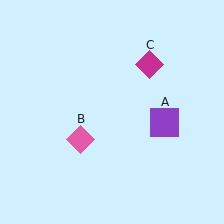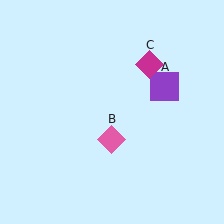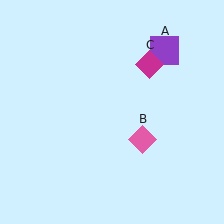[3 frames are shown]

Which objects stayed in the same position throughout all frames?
Magenta diamond (object C) remained stationary.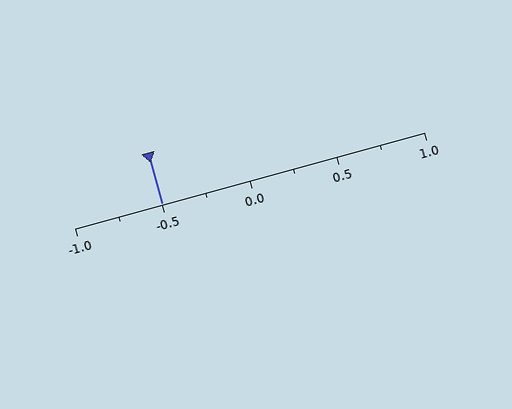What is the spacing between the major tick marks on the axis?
The major ticks are spaced 0.5 apart.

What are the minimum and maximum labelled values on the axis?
The axis runs from -1.0 to 1.0.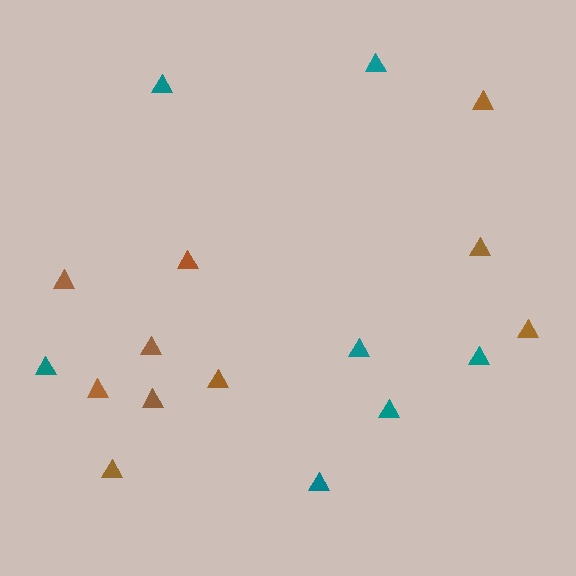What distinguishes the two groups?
There are 2 groups: one group of teal triangles (7) and one group of brown triangles (10).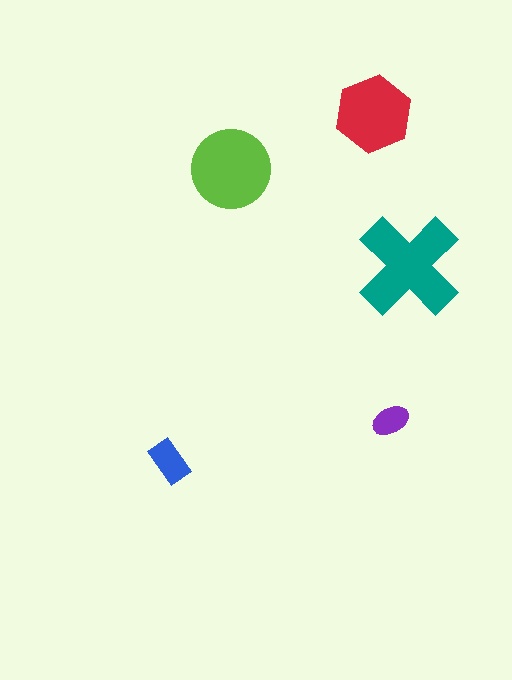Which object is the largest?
The teal cross.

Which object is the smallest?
The purple ellipse.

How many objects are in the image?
There are 5 objects in the image.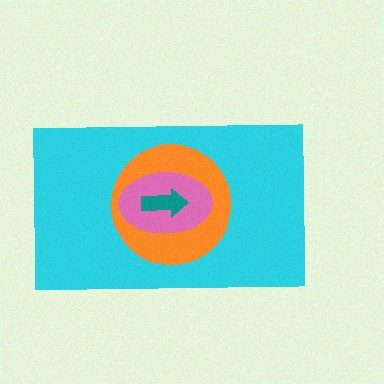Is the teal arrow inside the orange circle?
Yes.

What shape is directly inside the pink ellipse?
The teal arrow.